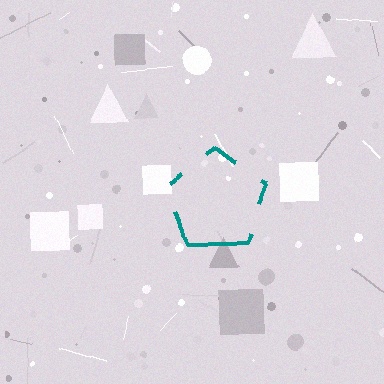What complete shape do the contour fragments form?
The contour fragments form a pentagon.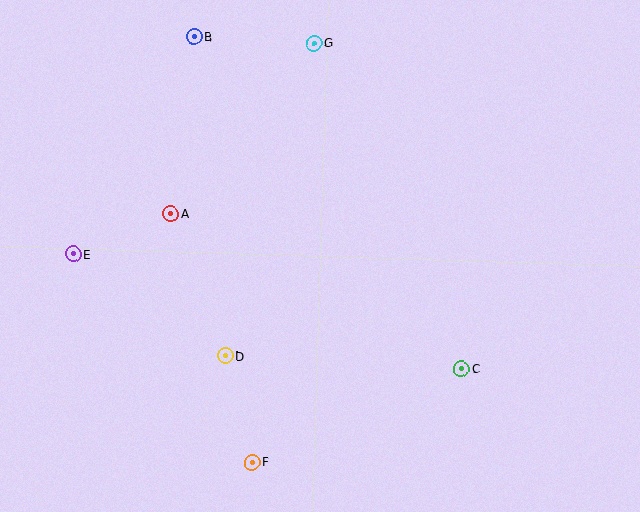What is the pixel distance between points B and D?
The distance between B and D is 321 pixels.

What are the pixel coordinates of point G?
Point G is at (314, 43).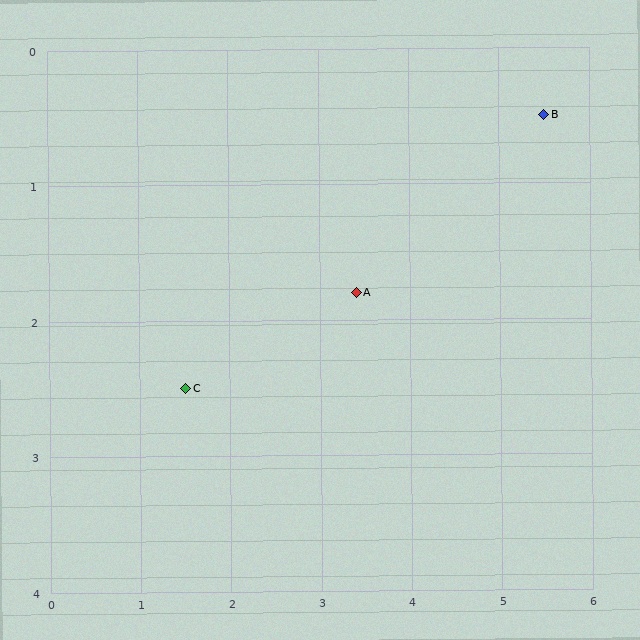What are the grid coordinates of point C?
Point C is at approximately (1.5, 2.5).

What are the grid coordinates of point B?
Point B is at approximately (5.5, 0.5).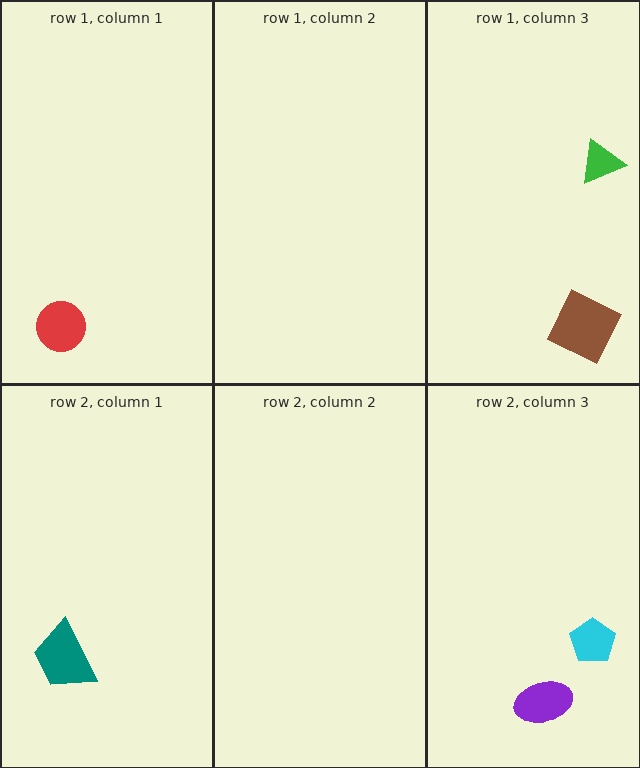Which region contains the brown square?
The row 1, column 3 region.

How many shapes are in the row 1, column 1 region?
1.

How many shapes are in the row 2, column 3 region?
2.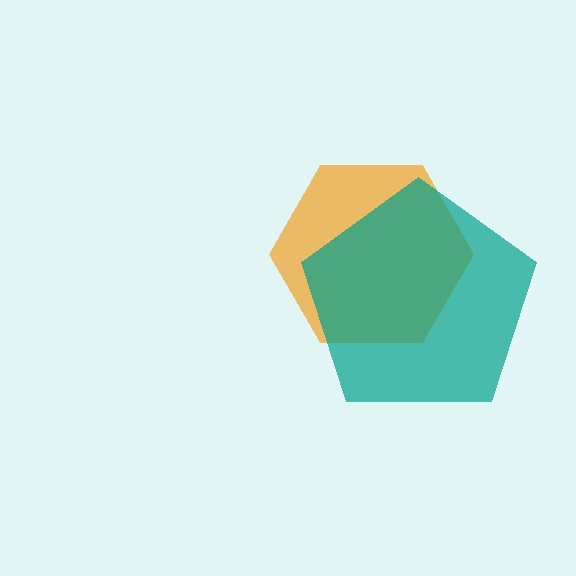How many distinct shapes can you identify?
There are 2 distinct shapes: an orange hexagon, a teal pentagon.